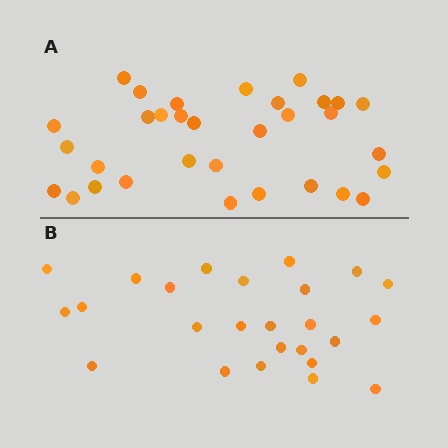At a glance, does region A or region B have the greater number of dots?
Region A (the top region) has more dots.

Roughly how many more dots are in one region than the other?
Region A has roughly 8 or so more dots than region B.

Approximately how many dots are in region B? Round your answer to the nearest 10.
About 20 dots. (The exact count is 25, which rounds to 20.)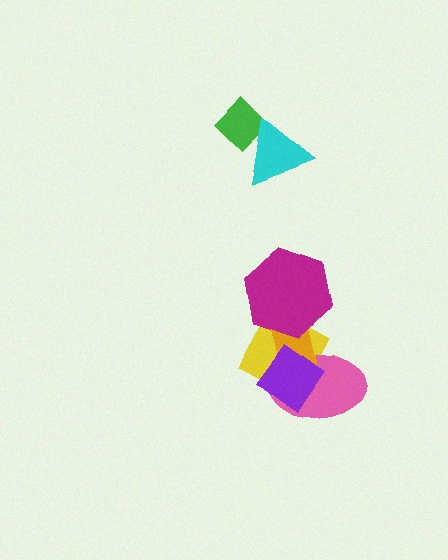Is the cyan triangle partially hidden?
No, no other shape covers it.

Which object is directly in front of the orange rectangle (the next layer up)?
The purple diamond is directly in front of the orange rectangle.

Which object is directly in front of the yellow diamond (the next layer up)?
The pink ellipse is directly in front of the yellow diamond.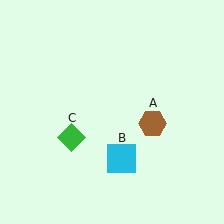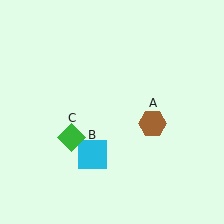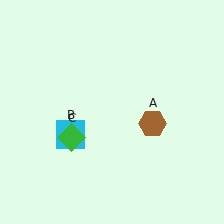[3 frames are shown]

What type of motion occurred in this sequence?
The cyan square (object B) rotated clockwise around the center of the scene.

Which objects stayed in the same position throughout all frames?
Brown hexagon (object A) and green diamond (object C) remained stationary.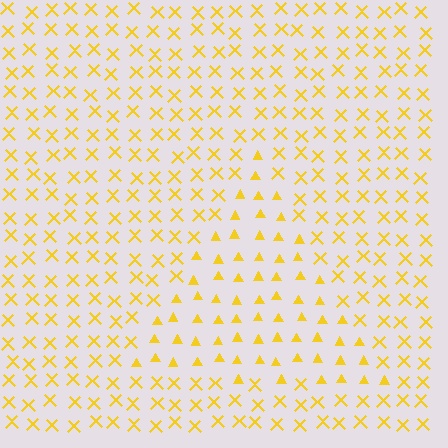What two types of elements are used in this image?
The image uses triangles inside the triangle region and X marks outside it.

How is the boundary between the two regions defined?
The boundary is defined by a change in element shape: triangles inside vs. X marks outside. All elements share the same color and spacing.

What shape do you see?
I see a triangle.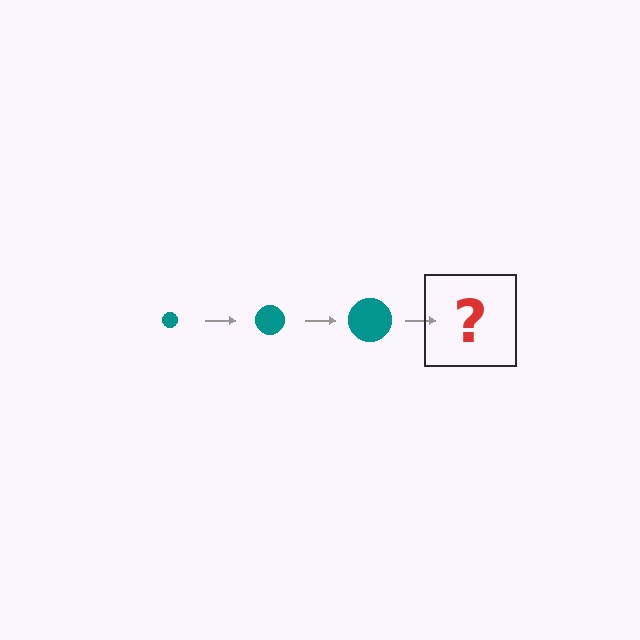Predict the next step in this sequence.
The next step is a teal circle, larger than the previous one.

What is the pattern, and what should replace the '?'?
The pattern is that the circle gets progressively larger each step. The '?' should be a teal circle, larger than the previous one.